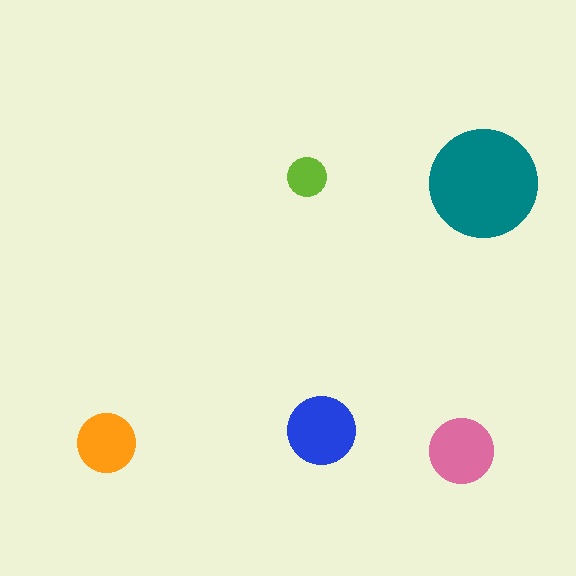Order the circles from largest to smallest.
the teal one, the blue one, the pink one, the orange one, the lime one.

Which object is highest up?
The lime circle is topmost.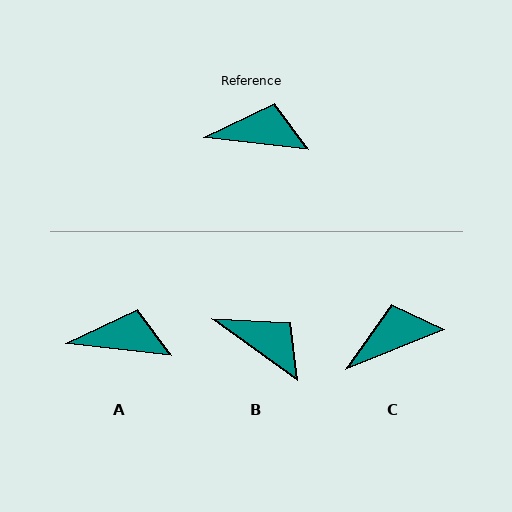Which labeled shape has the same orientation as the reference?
A.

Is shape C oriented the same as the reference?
No, it is off by about 28 degrees.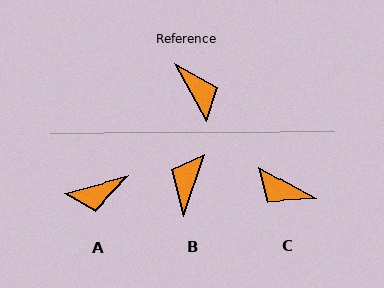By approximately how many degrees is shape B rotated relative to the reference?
Approximately 132 degrees counter-clockwise.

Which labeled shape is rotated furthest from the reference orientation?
C, about 148 degrees away.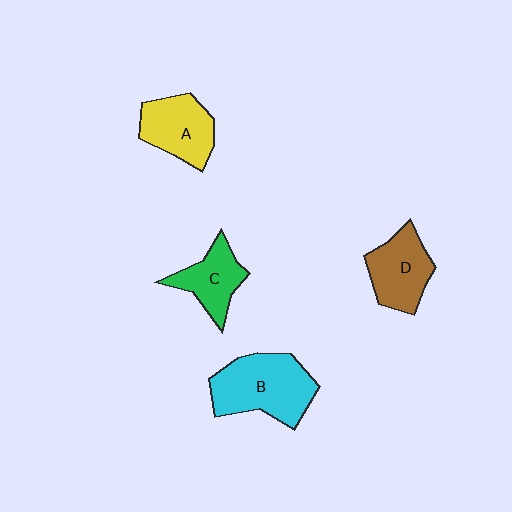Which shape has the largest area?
Shape B (cyan).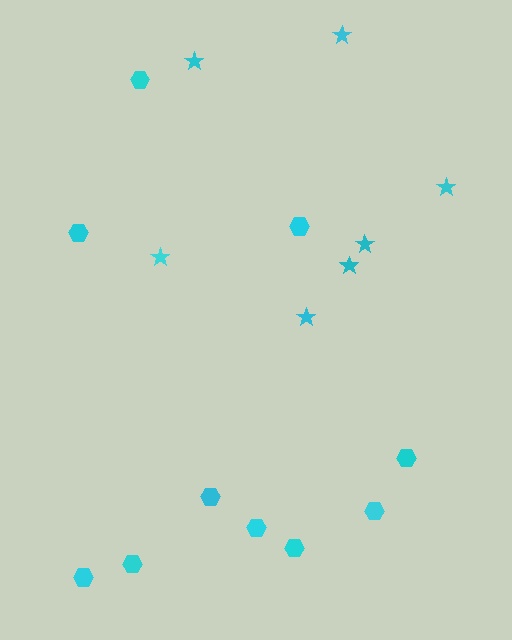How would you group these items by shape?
There are 2 groups: one group of hexagons (10) and one group of stars (7).